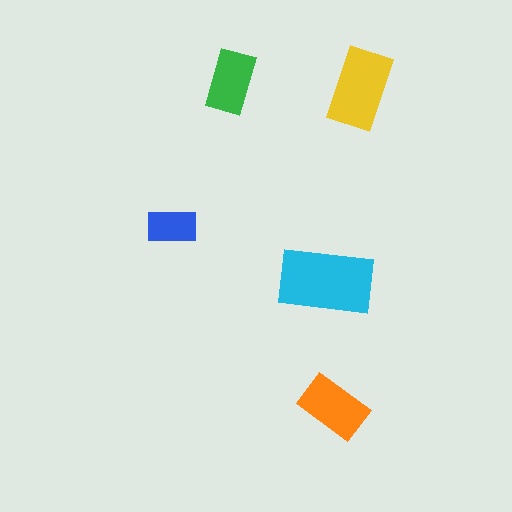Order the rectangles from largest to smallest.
the cyan one, the yellow one, the orange one, the green one, the blue one.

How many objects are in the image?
There are 5 objects in the image.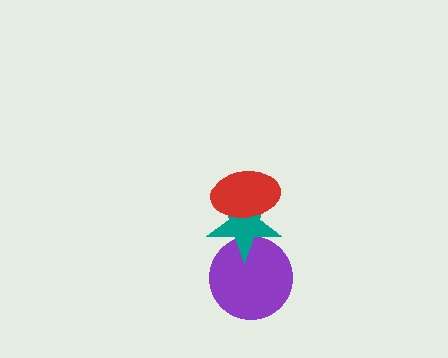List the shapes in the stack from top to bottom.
From top to bottom: the red ellipse, the teal star, the purple circle.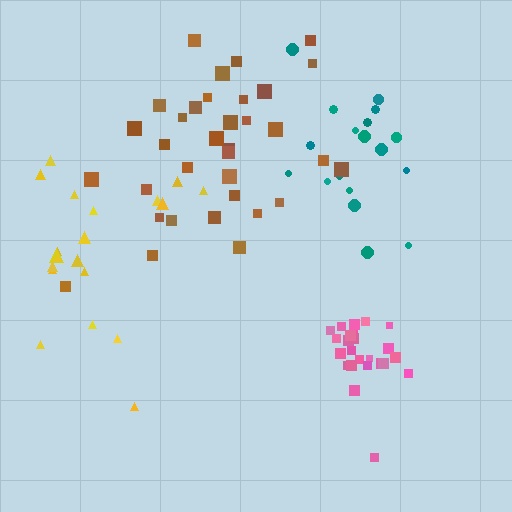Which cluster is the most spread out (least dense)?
Yellow.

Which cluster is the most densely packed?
Pink.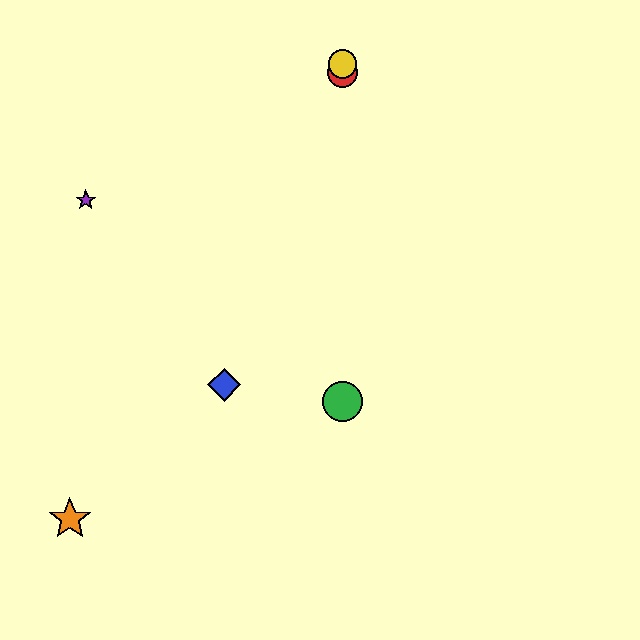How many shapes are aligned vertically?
3 shapes (the red circle, the green circle, the yellow circle) are aligned vertically.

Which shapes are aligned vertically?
The red circle, the green circle, the yellow circle are aligned vertically.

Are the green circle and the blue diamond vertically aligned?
No, the green circle is at x≈343 and the blue diamond is at x≈224.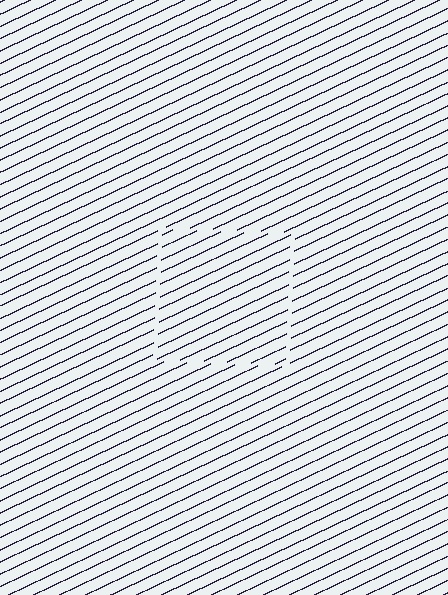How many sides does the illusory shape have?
4 sides — the line-ends trace a square.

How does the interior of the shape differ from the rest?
The interior of the shape contains the same grating, shifted by half a period — the contour is defined by the phase discontinuity where line-ends from the inner and outer gratings abut.